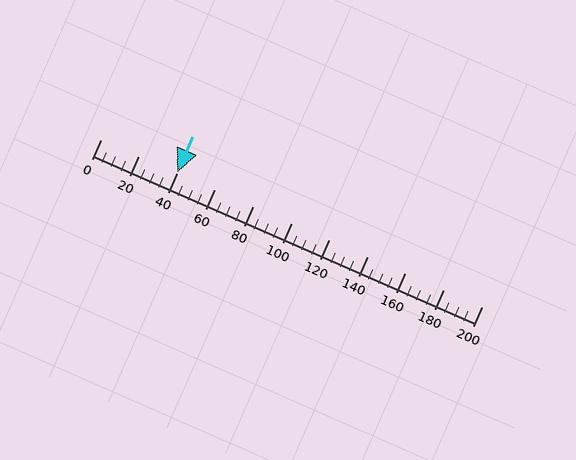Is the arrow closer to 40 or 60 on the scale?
The arrow is closer to 40.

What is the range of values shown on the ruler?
The ruler shows values from 0 to 200.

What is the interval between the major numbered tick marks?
The major tick marks are spaced 20 units apart.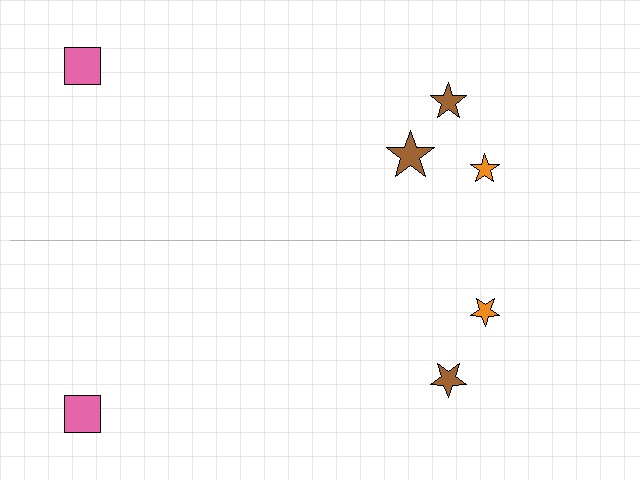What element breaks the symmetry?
A brown star is missing from the bottom side.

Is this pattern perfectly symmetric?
No, the pattern is not perfectly symmetric. A brown star is missing from the bottom side.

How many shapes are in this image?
There are 7 shapes in this image.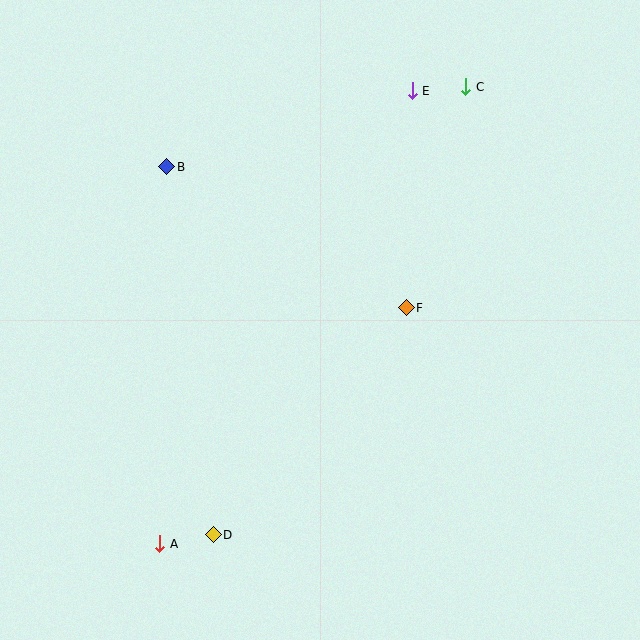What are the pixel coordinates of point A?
Point A is at (160, 544).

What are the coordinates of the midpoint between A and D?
The midpoint between A and D is at (186, 539).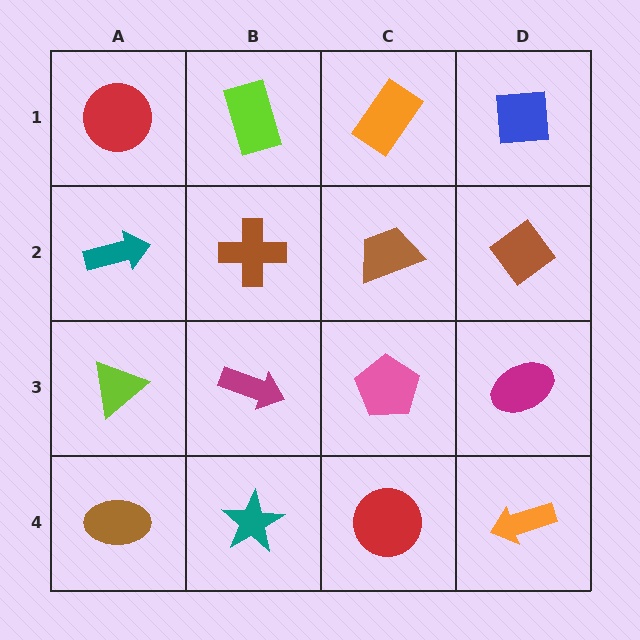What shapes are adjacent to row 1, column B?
A brown cross (row 2, column B), a red circle (row 1, column A), an orange rectangle (row 1, column C).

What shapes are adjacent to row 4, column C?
A pink pentagon (row 3, column C), a teal star (row 4, column B), an orange arrow (row 4, column D).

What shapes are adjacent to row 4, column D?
A magenta ellipse (row 3, column D), a red circle (row 4, column C).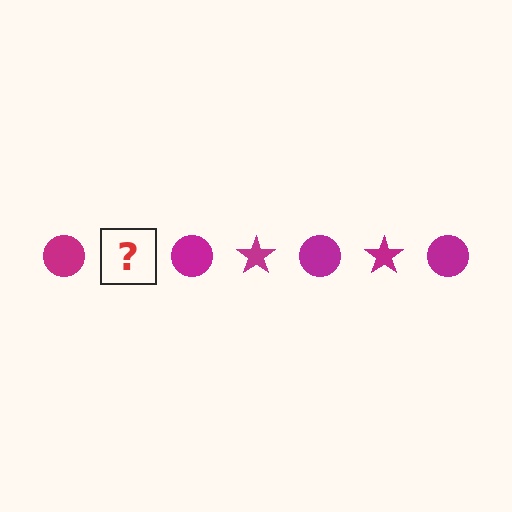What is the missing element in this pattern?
The missing element is a magenta star.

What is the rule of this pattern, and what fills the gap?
The rule is that the pattern cycles through circle, star shapes in magenta. The gap should be filled with a magenta star.